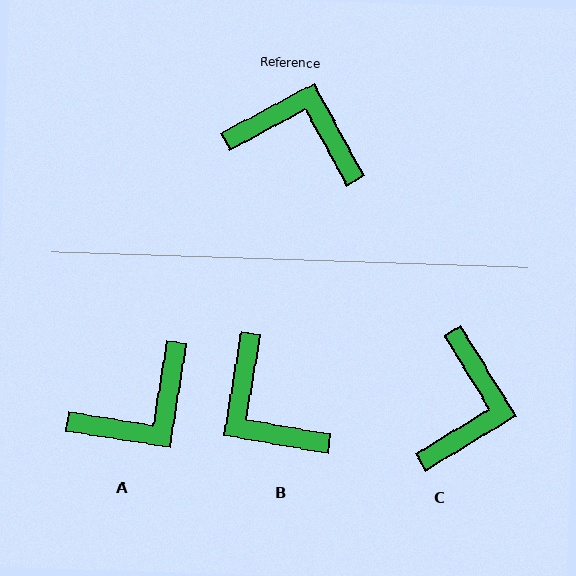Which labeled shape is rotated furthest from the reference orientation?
B, about 142 degrees away.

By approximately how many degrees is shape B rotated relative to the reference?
Approximately 142 degrees counter-clockwise.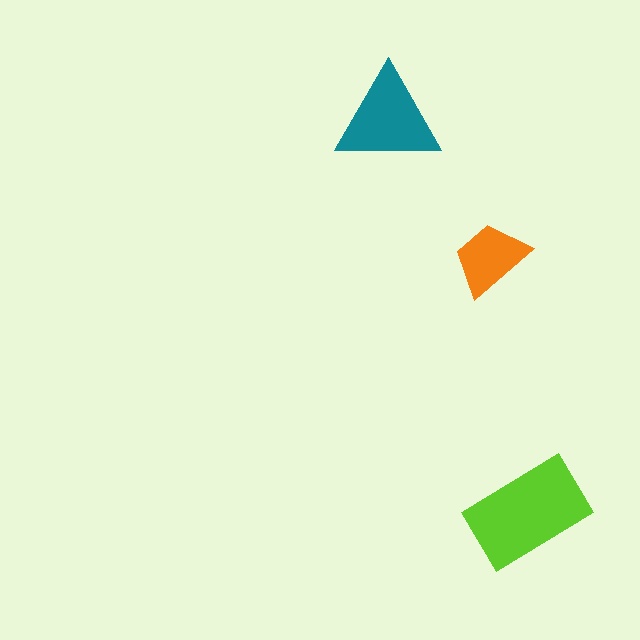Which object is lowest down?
The lime rectangle is bottommost.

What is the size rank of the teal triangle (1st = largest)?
2nd.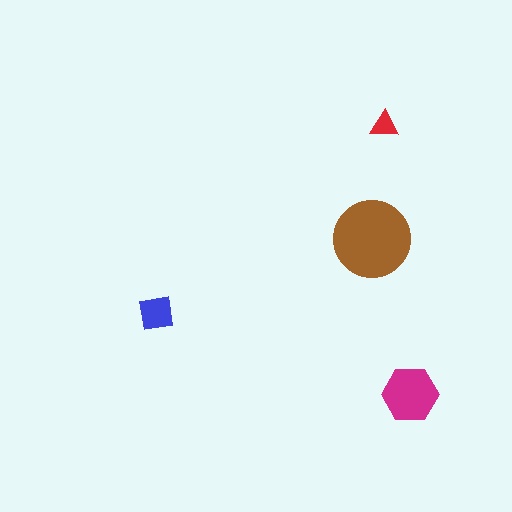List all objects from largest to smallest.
The brown circle, the magenta hexagon, the blue square, the red triangle.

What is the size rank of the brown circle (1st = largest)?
1st.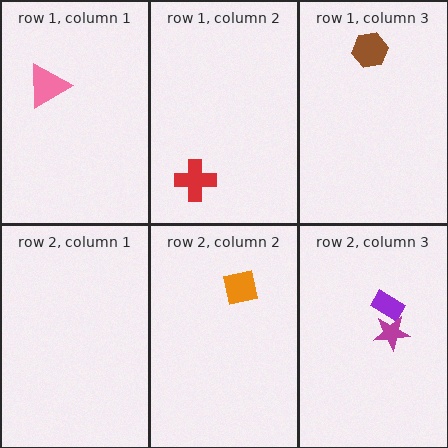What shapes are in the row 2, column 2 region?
The orange square.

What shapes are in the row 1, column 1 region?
The pink triangle.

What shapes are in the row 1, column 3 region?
The brown hexagon.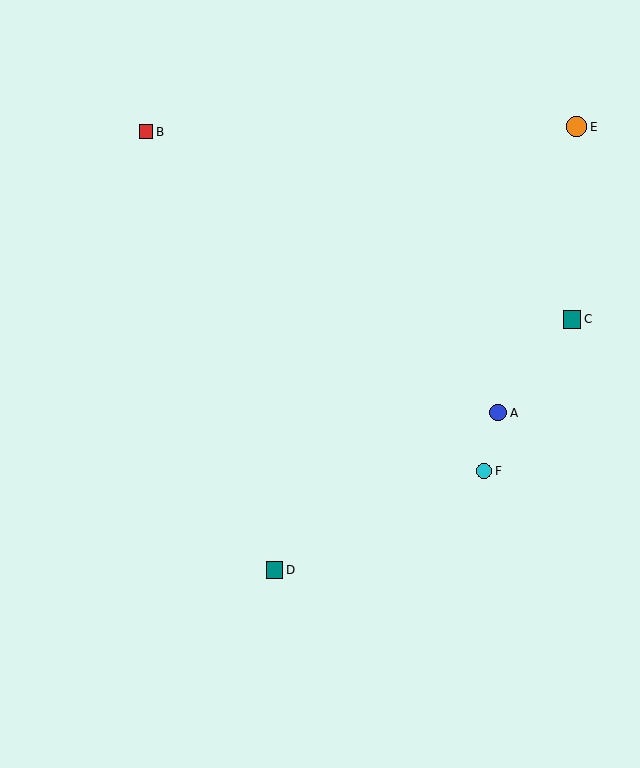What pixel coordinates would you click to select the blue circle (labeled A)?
Click at (498, 413) to select the blue circle A.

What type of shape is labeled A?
Shape A is a blue circle.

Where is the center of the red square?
The center of the red square is at (146, 132).